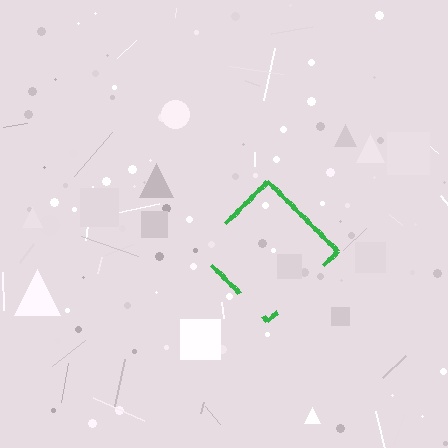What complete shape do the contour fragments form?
The contour fragments form a diamond.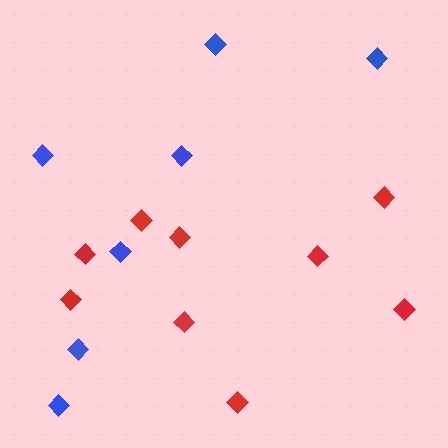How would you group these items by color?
There are 2 groups: one group of blue diamonds (7) and one group of red diamonds (9).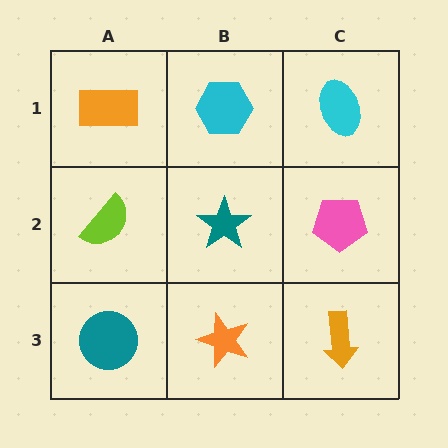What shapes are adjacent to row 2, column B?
A cyan hexagon (row 1, column B), an orange star (row 3, column B), a lime semicircle (row 2, column A), a pink pentagon (row 2, column C).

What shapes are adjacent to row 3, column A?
A lime semicircle (row 2, column A), an orange star (row 3, column B).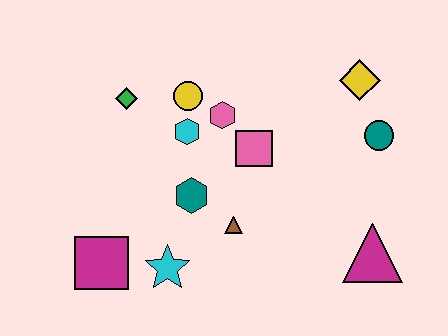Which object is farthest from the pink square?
The magenta square is farthest from the pink square.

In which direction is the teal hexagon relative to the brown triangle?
The teal hexagon is to the left of the brown triangle.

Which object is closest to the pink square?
The pink hexagon is closest to the pink square.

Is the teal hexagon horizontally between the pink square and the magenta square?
Yes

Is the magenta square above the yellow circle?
No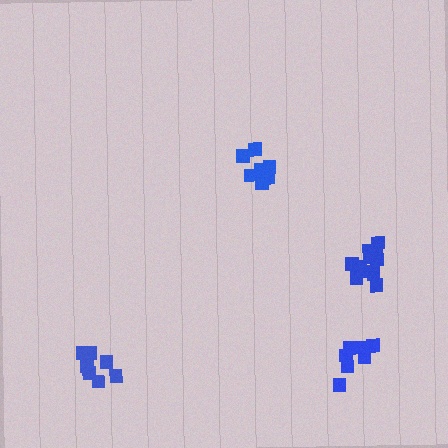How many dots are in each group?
Group 1: 7 dots, Group 2: 8 dots, Group 3: 11 dots, Group 4: 7 dots (33 total).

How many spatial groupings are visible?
There are 4 spatial groupings.